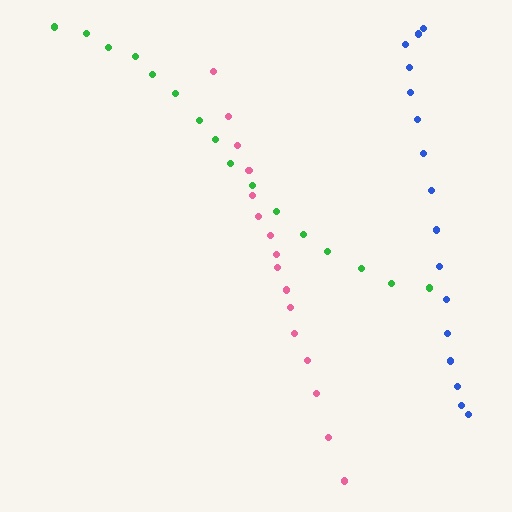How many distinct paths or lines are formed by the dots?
There are 3 distinct paths.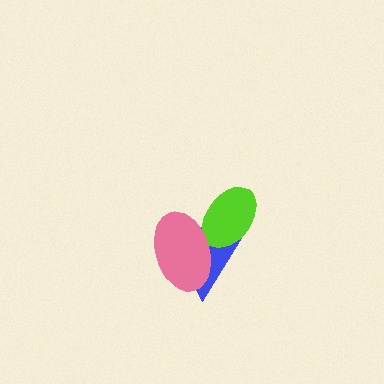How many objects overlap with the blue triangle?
2 objects overlap with the blue triangle.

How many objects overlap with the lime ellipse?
2 objects overlap with the lime ellipse.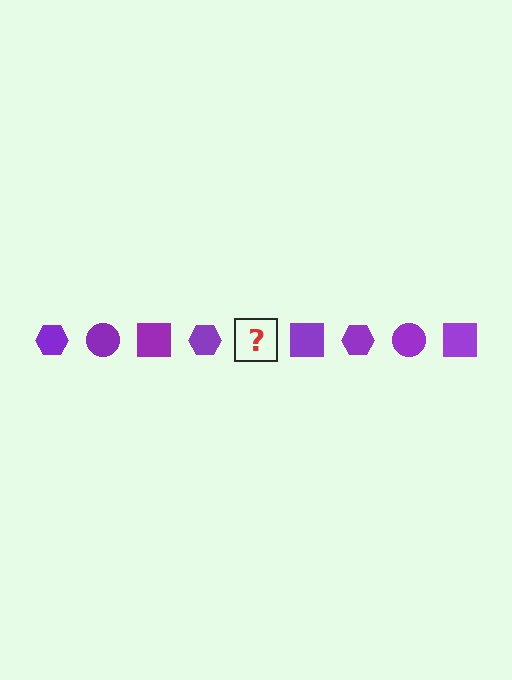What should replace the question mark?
The question mark should be replaced with a purple circle.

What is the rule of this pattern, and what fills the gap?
The rule is that the pattern cycles through hexagon, circle, square shapes in purple. The gap should be filled with a purple circle.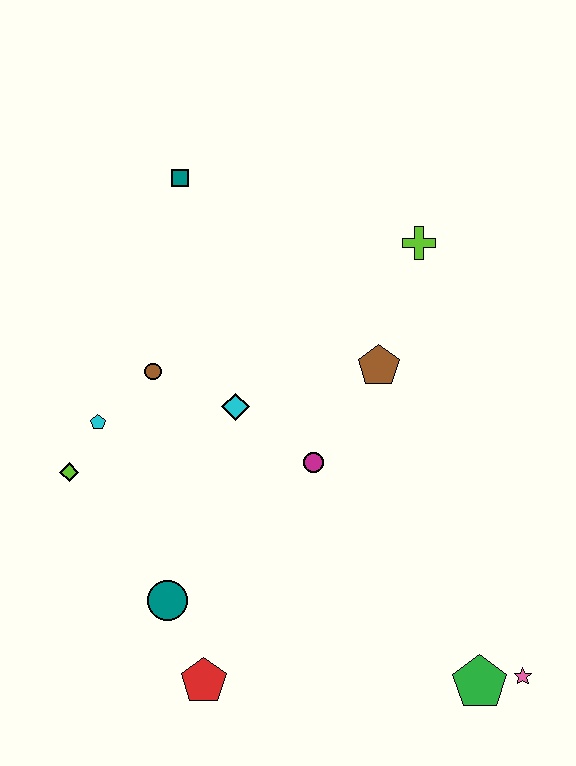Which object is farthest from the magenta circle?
The teal square is farthest from the magenta circle.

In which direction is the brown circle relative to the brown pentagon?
The brown circle is to the left of the brown pentagon.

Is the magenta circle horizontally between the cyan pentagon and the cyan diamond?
No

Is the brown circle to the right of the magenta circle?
No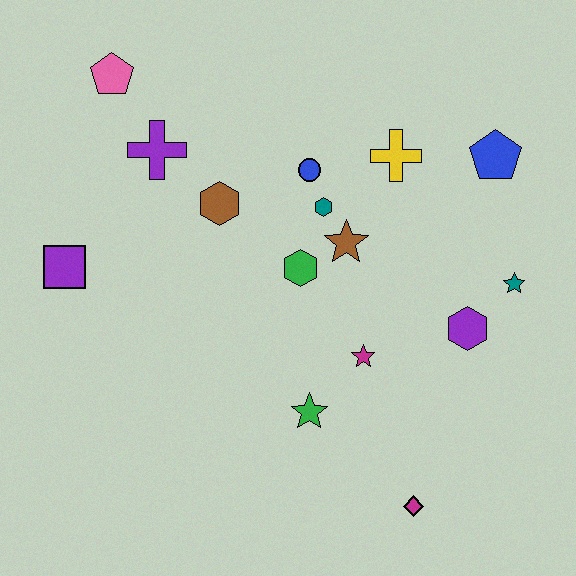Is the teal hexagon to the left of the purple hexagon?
Yes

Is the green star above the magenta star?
No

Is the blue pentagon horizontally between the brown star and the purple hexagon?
No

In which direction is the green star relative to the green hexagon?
The green star is below the green hexagon.